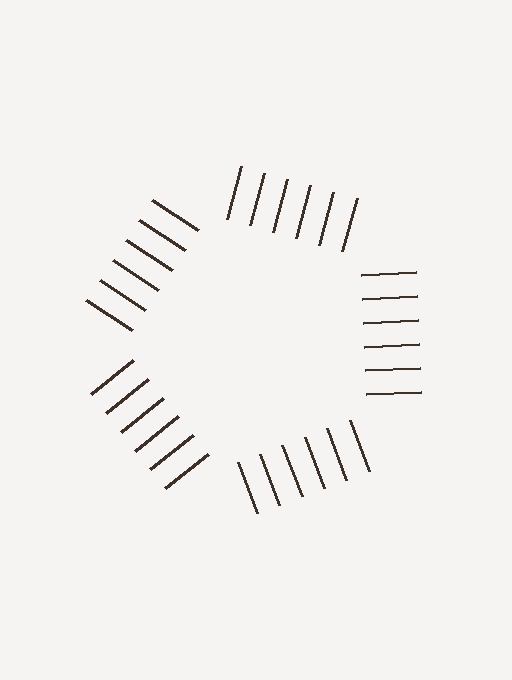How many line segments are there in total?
30 — 6 along each of the 5 edges.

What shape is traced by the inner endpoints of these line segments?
An illusory pentagon — the line segments terminate on its edges but no continuous stroke is drawn.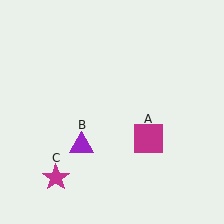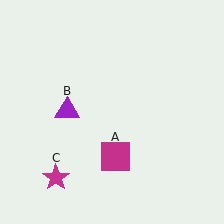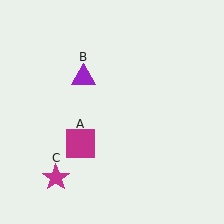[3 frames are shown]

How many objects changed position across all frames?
2 objects changed position: magenta square (object A), purple triangle (object B).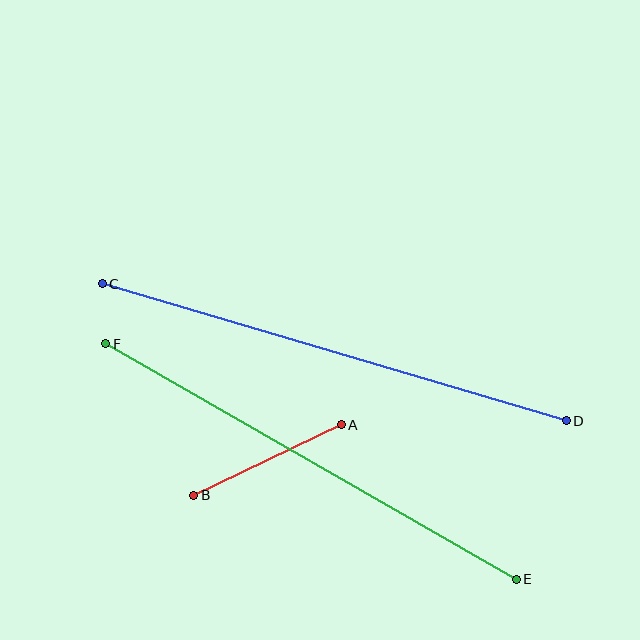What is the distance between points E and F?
The distance is approximately 473 pixels.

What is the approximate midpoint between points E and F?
The midpoint is at approximately (311, 462) pixels.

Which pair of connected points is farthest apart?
Points C and D are farthest apart.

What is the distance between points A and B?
The distance is approximately 164 pixels.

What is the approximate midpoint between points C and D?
The midpoint is at approximately (334, 352) pixels.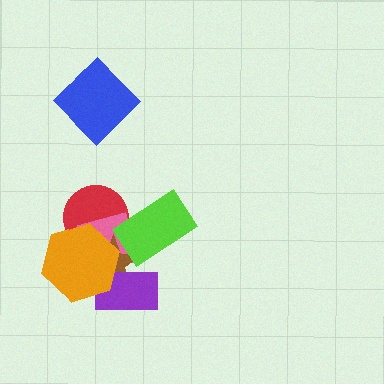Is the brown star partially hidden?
Yes, it is partially covered by another shape.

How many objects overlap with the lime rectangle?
3 objects overlap with the lime rectangle.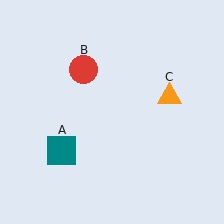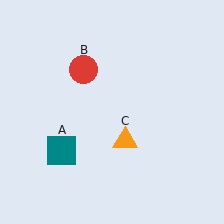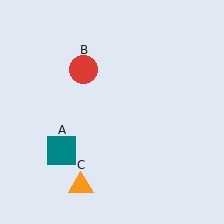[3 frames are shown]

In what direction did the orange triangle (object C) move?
The orange triangle (object C) moved down and to the left.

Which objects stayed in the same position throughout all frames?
Teal square (object A) and red circle (object B) remained stationary.